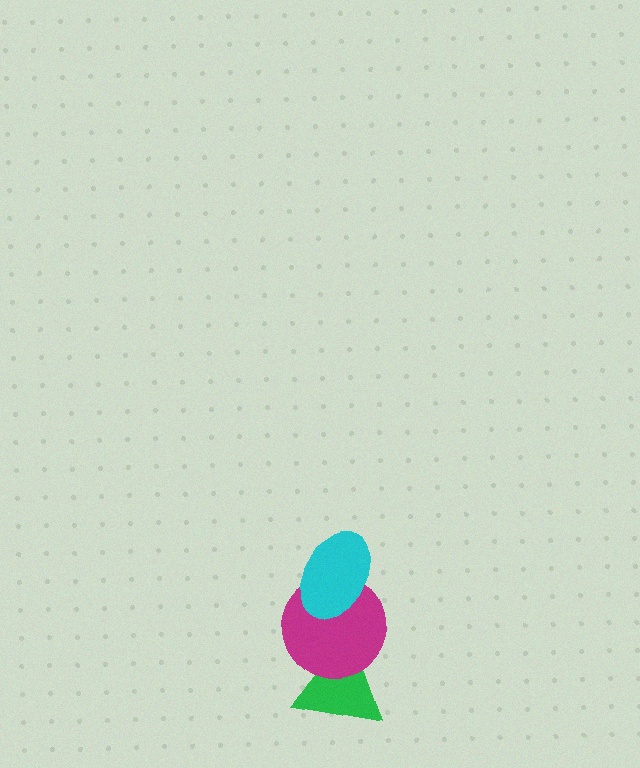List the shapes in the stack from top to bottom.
From top to bottom: the cyan ellipse, the magenta circle, the green triangle.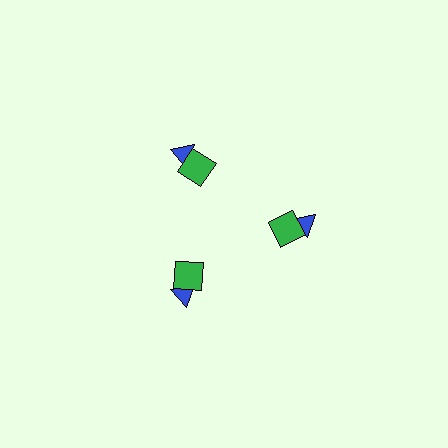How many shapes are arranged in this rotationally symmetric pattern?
There are 6 shapes, arranged in 3 groups of 2.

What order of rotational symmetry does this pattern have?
This pattern has 3-fold rotational symmetry.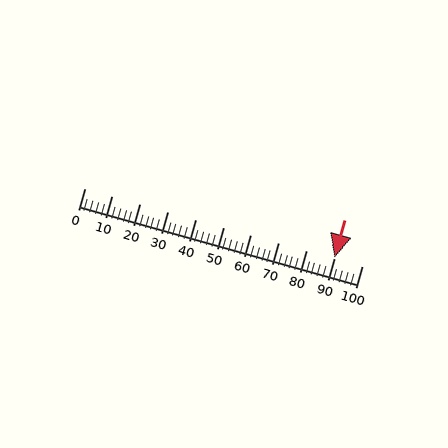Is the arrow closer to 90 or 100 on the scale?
The arrow is closer to 90.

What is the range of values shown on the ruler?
The ruler shows values from 0 to 100.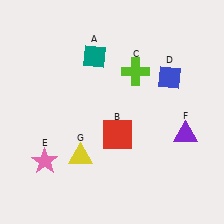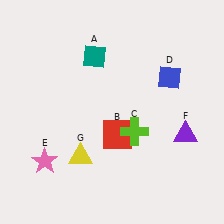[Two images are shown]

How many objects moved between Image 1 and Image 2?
1 object moved between the two images.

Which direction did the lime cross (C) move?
The lime cross (C) moved down.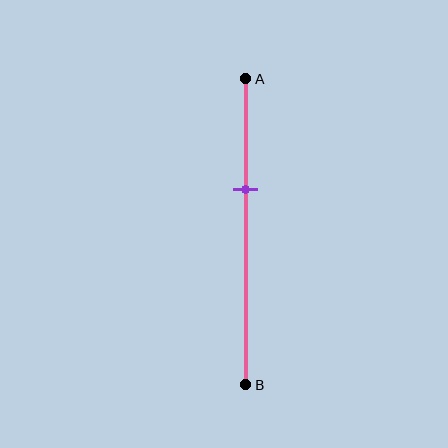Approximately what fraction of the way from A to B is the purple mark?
The purple mark is approximately 35% of the way from A to B.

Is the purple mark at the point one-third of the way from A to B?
Yes, the mark is approximately at the one-third point.